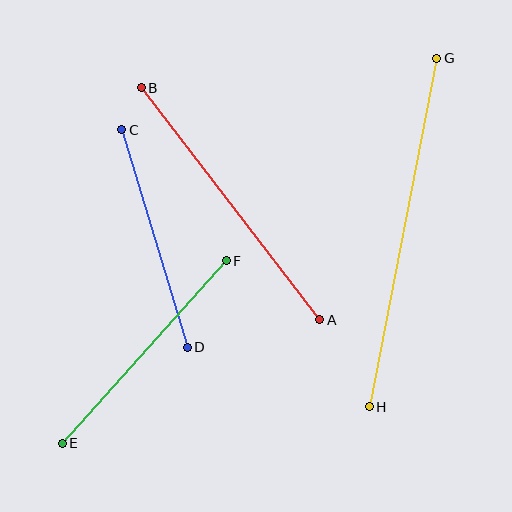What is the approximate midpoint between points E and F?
The midpoint is at approximately (144, 352) pixels.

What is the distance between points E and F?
The distance is approximately 245 pixels.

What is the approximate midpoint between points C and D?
The midpoint is at approximately (154, 238) pixels.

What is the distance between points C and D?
The distance is approximately 227 pixels.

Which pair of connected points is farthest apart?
Points G and H are farthest apart.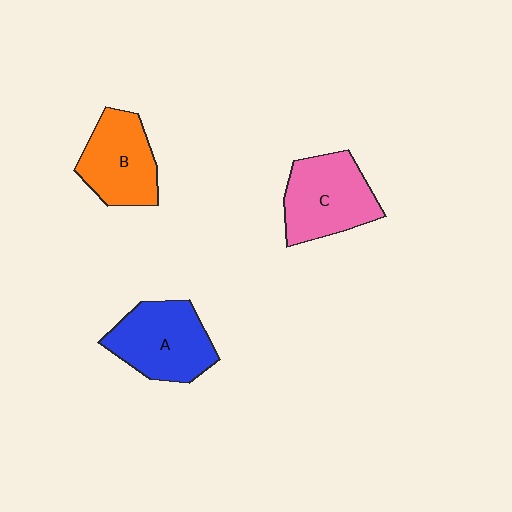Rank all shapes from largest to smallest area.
From largest to smallest: A (blue), C (pink), B (orange).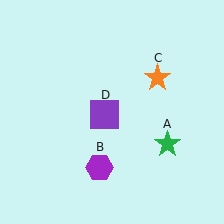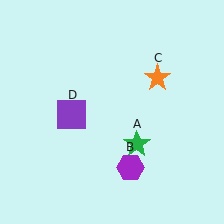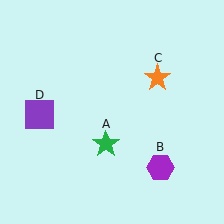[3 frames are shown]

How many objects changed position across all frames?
3 objects changed position: green star (object A), purple hexagon (object B), purple square (object D).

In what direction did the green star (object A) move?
The green star (object A) moved left.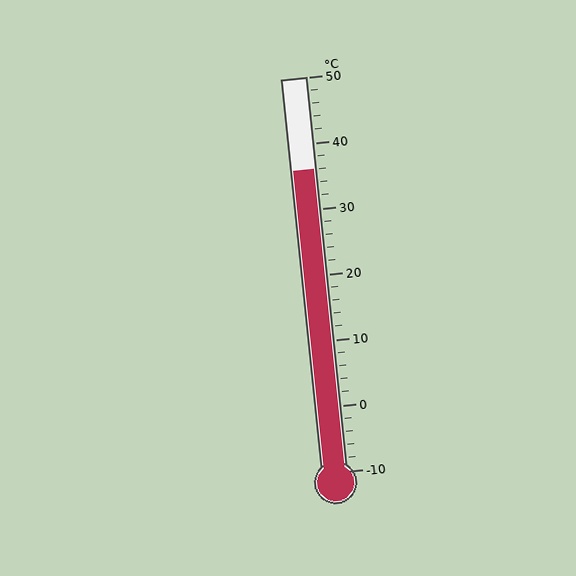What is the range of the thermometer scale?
The thermometer scale ranges from -10°C to 50°C.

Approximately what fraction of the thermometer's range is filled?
The thermometer is filled to approximately 75% of its range.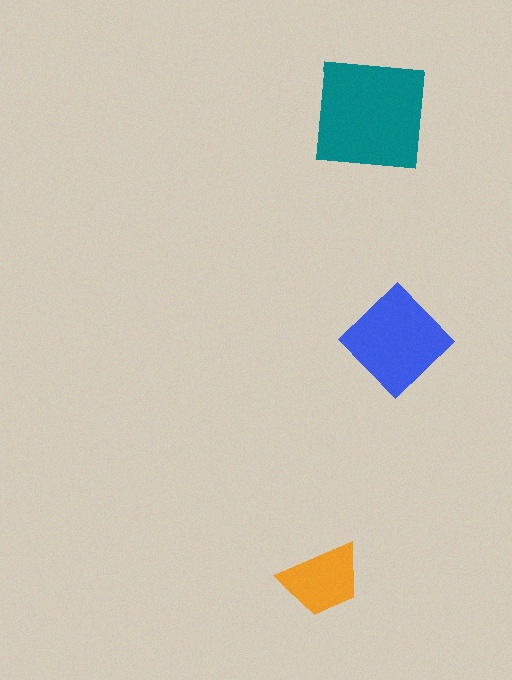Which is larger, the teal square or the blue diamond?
The teal square.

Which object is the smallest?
The orange trapezoid.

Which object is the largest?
The teal square.